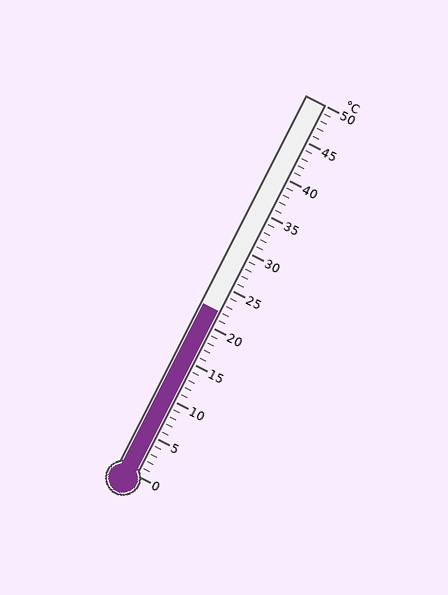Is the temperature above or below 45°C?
The temperature is below 45°C.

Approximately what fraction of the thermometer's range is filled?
The thermometer is filled to approximately 45% of its range.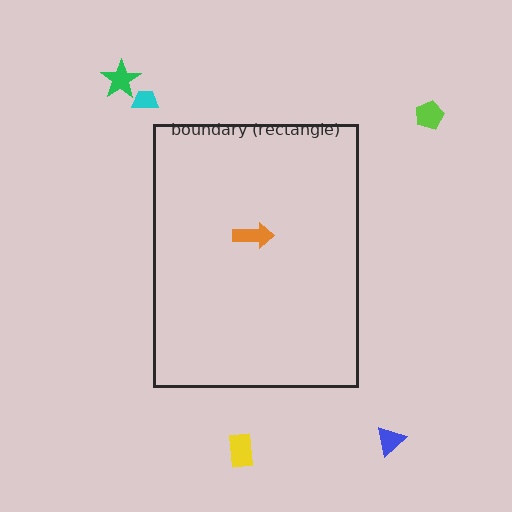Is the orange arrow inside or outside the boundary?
Inside.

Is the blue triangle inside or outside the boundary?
Outside.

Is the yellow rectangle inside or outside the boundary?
Outside.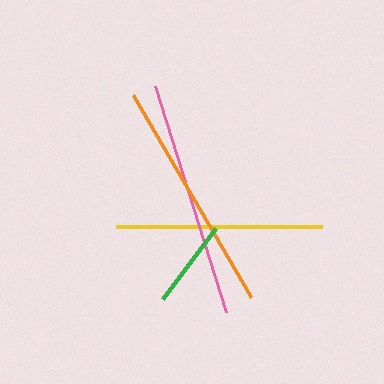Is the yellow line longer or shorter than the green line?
The yellow line is longer than the green line.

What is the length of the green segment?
The green segment is approximately 88 pixels long.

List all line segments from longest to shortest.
From longest to shortest: pink, orange, yellow, green.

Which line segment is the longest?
The pink line is the longest at approximately 237 pixels.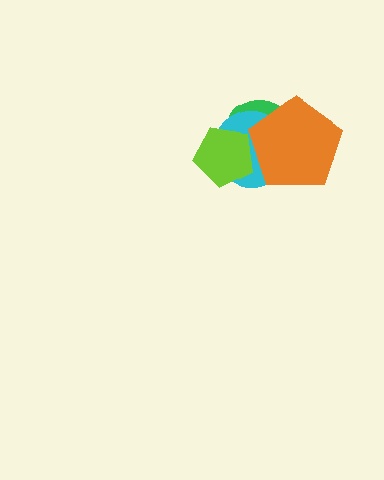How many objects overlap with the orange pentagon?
3 objects overlap with the orange pentagon.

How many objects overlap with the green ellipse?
3 objects overlap with the green ellipse.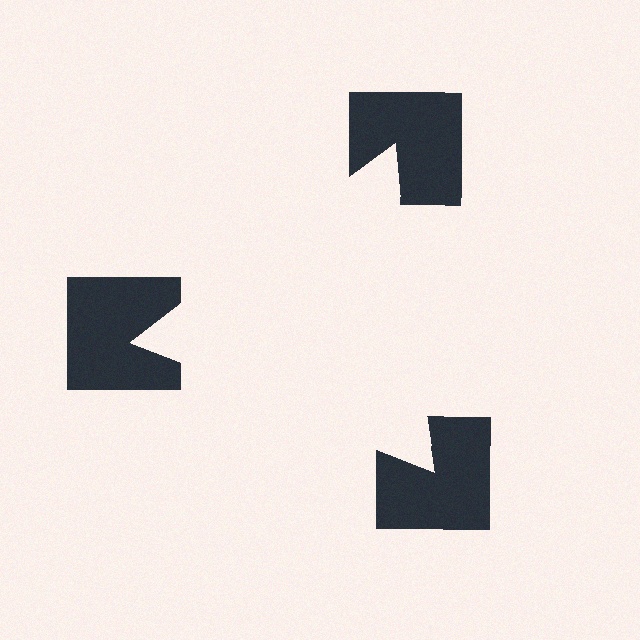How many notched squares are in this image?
There are 3 — one at each vertex of the illusory triangle.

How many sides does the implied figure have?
3 sides.